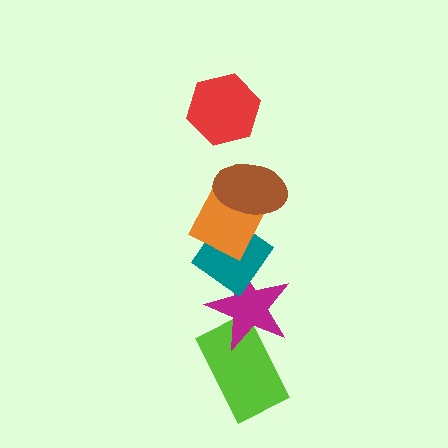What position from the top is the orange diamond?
The orange diamond is 3rd from the top.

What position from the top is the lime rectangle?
The lime rectangle is 6th from the top.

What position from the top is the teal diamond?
The teal diamond is 4th from the top.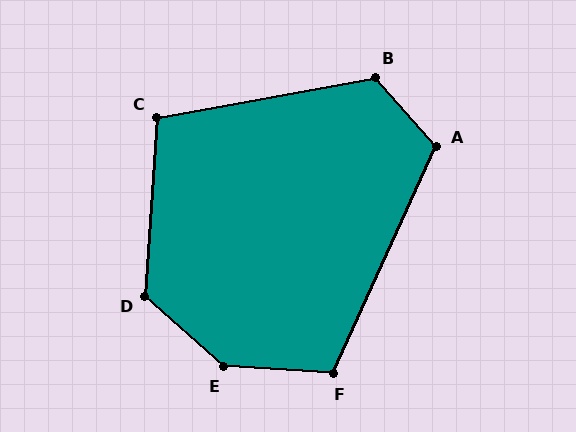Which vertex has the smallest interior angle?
C, at approximately 104 degrees.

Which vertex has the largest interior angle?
E, at approximately 142 degrees.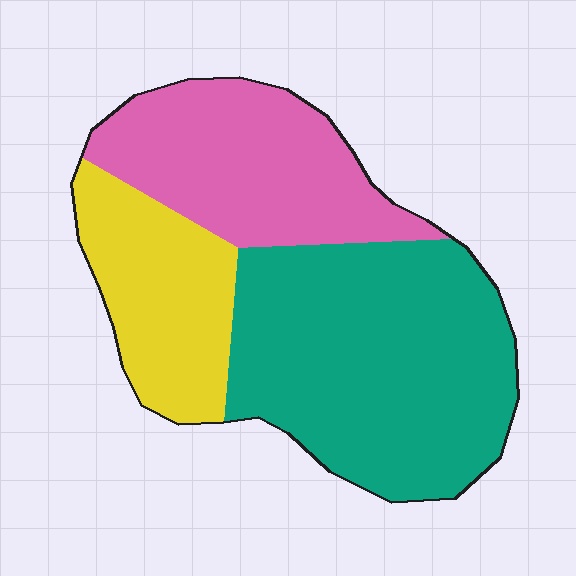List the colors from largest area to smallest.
From largest to smallest: teal, pink, yellow.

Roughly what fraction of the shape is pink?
Pink covers 29% of the shape.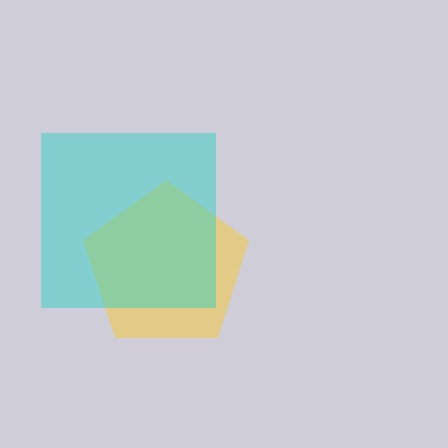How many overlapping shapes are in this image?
There are 2 overlapping shapes in the image.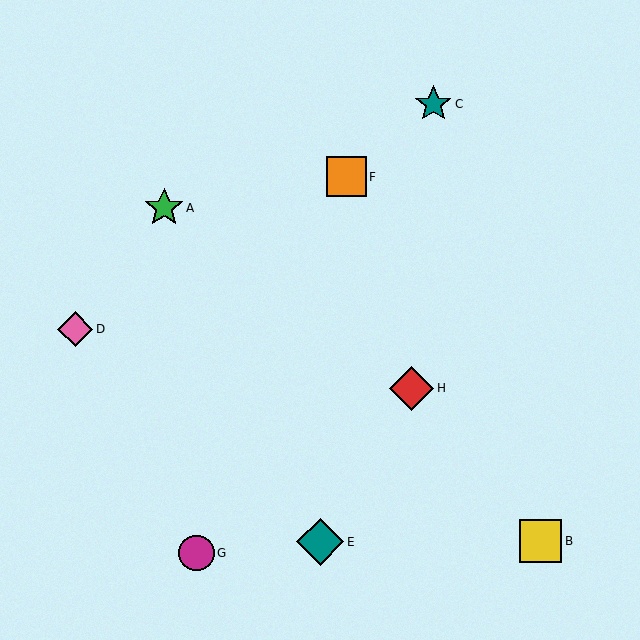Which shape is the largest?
The teal diamond (labeled E) is the largest.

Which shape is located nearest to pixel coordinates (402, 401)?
The red diamond (labeled H) at (412, 388) is nearest to that location.